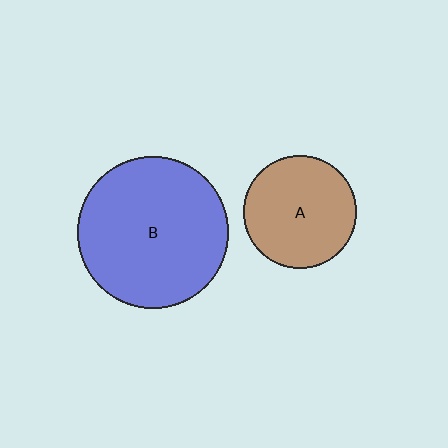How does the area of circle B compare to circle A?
Approximately 1.8 times.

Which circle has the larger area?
Circle B (blue).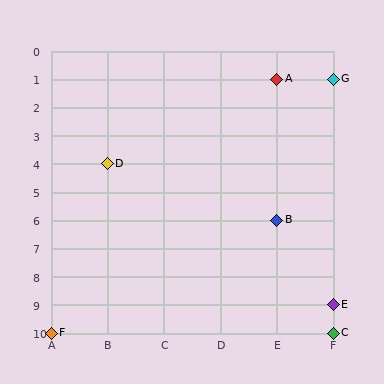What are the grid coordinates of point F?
Point F is at grid coordinates (A, 10).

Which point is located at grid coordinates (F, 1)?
Point G is at (F, 1).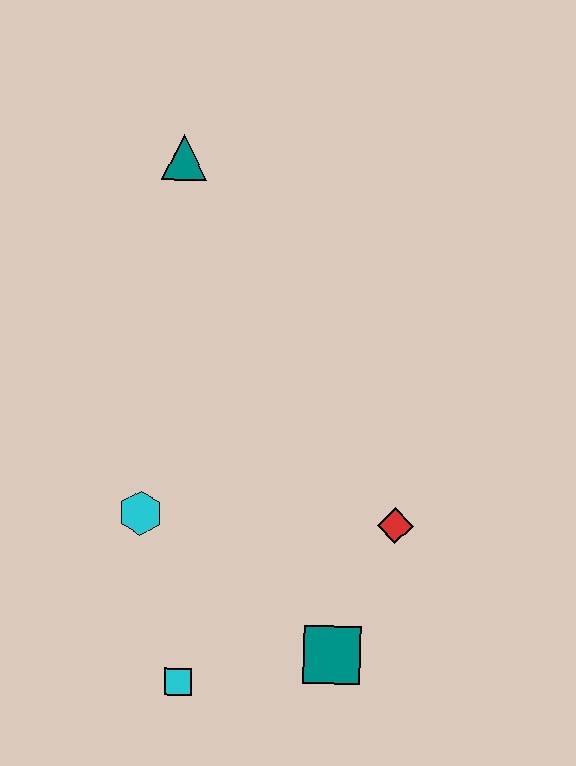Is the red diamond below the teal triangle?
Yes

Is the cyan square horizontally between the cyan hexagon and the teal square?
Yes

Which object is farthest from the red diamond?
The teal triangle is farthest from the red diamond.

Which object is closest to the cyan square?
The teal square is closest to the cyan square.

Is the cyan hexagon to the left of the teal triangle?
Yes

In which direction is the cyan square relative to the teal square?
The cyan square is to the left of the teal square.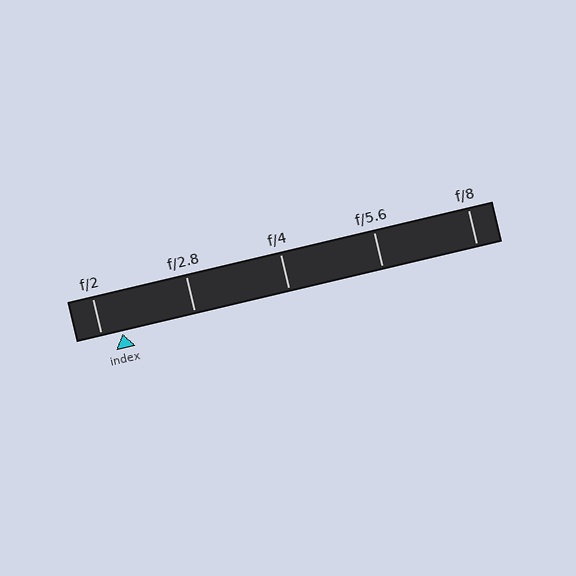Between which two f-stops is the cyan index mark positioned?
The index mark is between f/2 and f/2.8.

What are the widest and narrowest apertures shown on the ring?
The widest aperture shown is f/2 and the narrowest is f/8.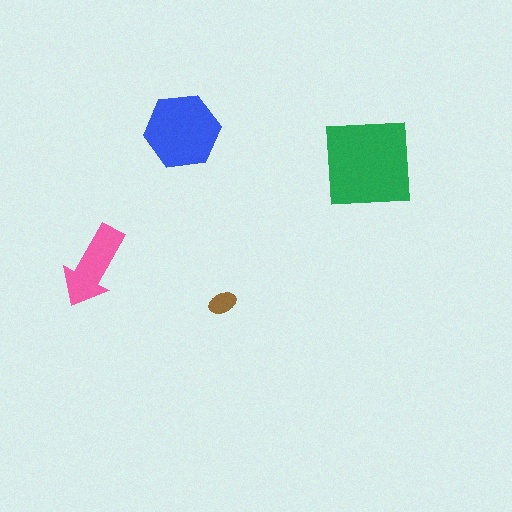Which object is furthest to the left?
The pink arrow is leftmost.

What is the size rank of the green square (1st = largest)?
1st.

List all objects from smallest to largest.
The brown ellipse, the pink arrow, the blue hexagon, the green square.